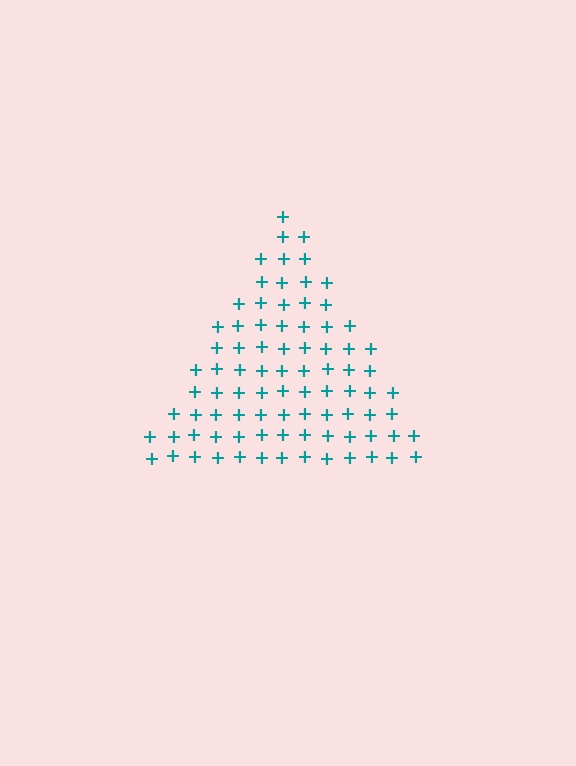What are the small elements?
The small elements are plus signs.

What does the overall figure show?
The overall figure shows a triangle.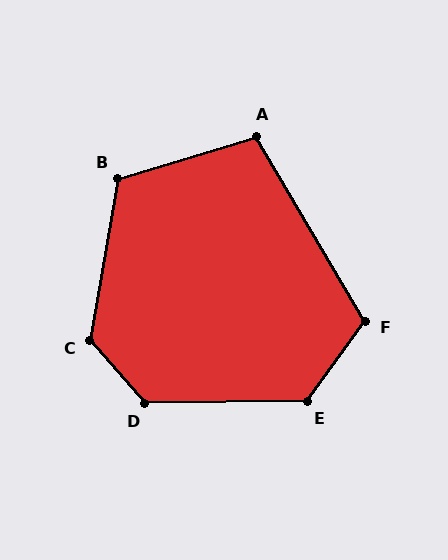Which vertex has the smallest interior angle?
A, at approximately 104 degrees.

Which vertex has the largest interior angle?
D, at approximately 130 degrees.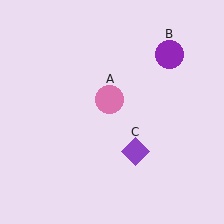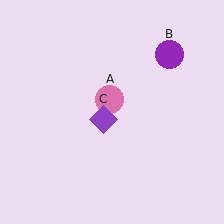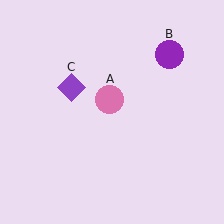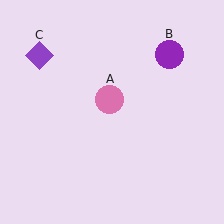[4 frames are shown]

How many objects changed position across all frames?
1 object changed position: purple diamond (object C).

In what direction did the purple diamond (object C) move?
The purple diamond (object C) moved up and to the left.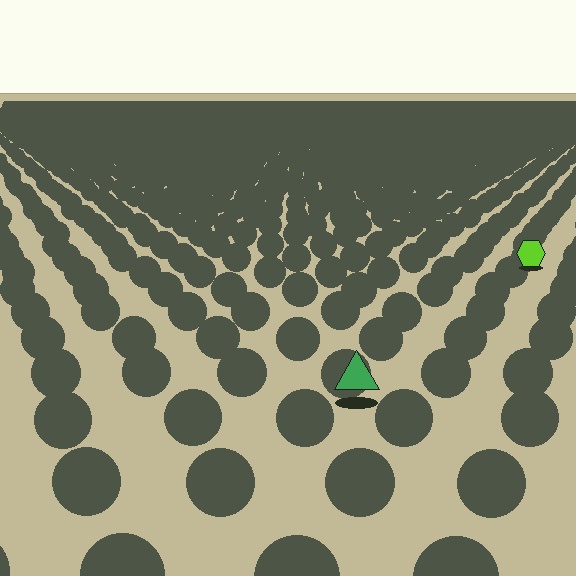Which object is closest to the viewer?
The green triangle is closest. The texture marks near it are larger and more spread out.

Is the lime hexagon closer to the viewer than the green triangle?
No. The green triangle is closer — you can tell from the texture gradient: the ground texture is coarser near it.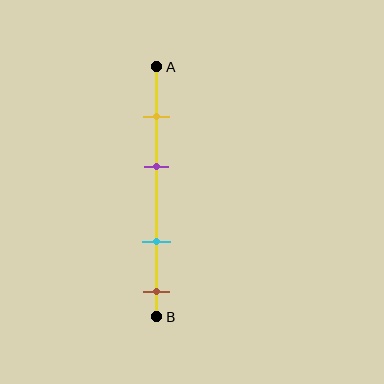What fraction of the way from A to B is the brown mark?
The brown mark is approximately 90% (0.9) of the way from A to B.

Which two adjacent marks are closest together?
The yellow and purple marks are the closest adjacent pair.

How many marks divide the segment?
There are 4 marks dividing the segment.